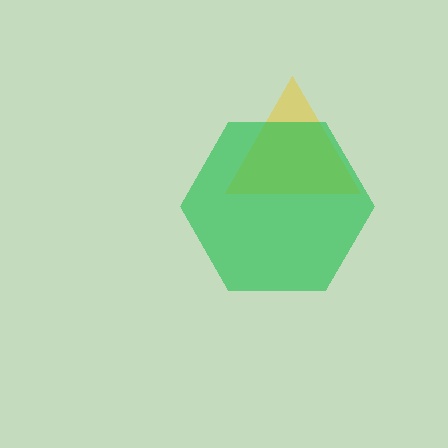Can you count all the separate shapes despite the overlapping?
Yes, there are 2 separate shapes.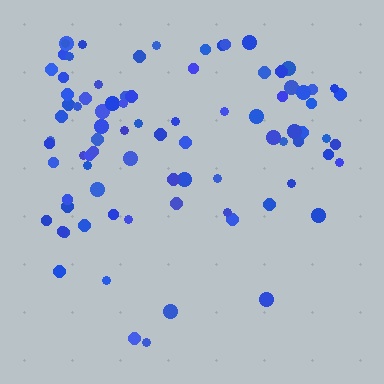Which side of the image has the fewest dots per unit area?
The bottom.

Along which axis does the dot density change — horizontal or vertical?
Vertical.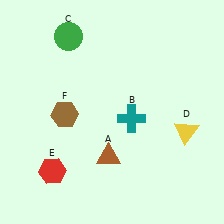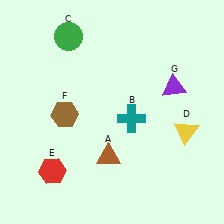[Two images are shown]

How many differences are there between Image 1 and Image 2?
There is 1 difference between the two images.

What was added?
A purple triangle (G) was added in Image 2.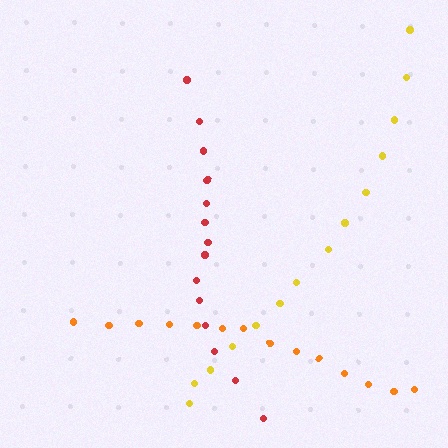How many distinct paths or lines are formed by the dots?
There are 3 distinct paths.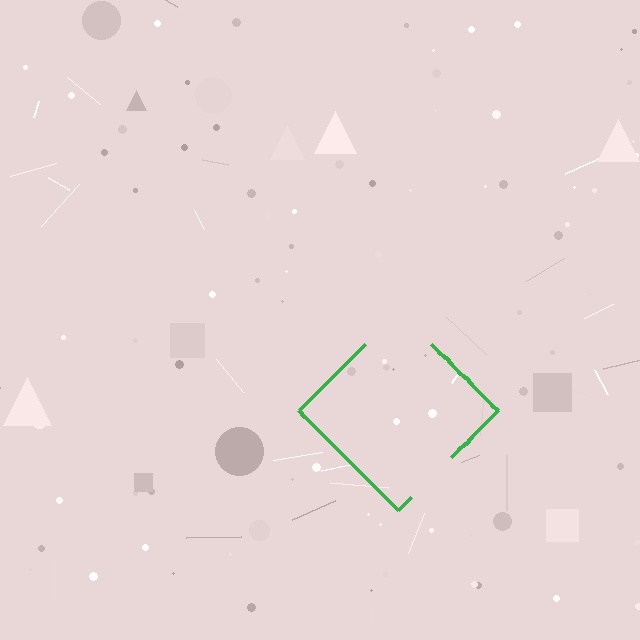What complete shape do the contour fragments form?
The contour fragments form a diamond.